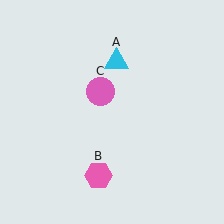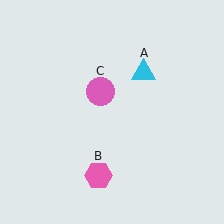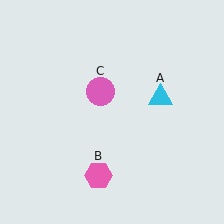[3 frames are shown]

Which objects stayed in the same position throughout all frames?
Pink hexagon (object B) and pink circle (object C) remained stationary.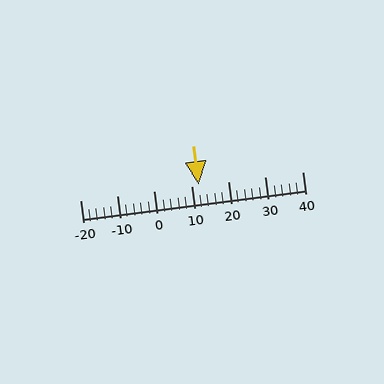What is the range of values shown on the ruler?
The ruler shows values from -20 to 40.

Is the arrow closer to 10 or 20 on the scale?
The arrow is closer to 10.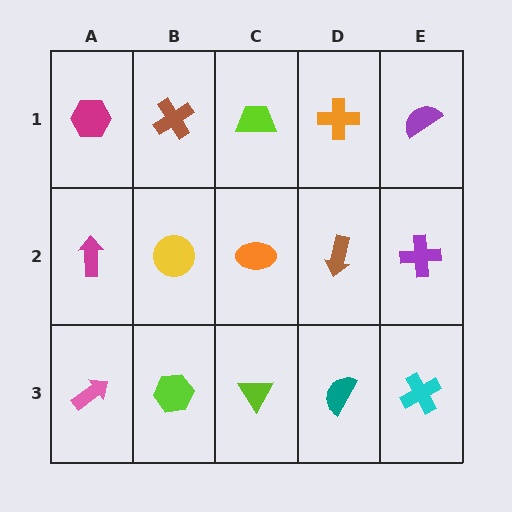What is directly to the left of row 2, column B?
A magenta arrow.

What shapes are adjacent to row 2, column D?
An orange cross (row 1, column D), a teal semicircle (row 3, column D), an orange ellipse (row 2, column C), a purple cross (row 2, column E).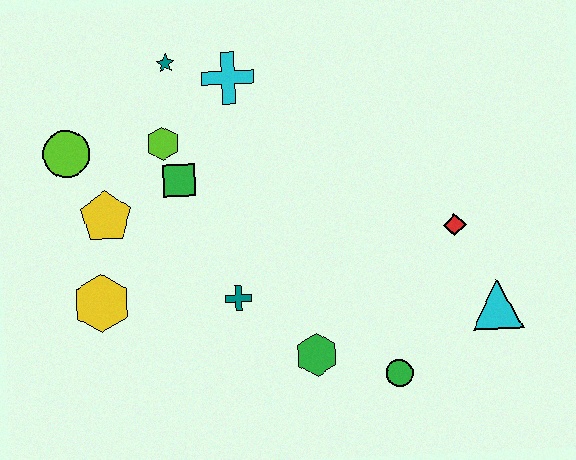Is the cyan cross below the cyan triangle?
No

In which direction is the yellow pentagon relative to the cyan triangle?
The yellow pentagon is to the left of the cyan triangle.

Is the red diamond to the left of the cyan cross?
No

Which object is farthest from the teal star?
The cyan triangle is farthest from the teal star.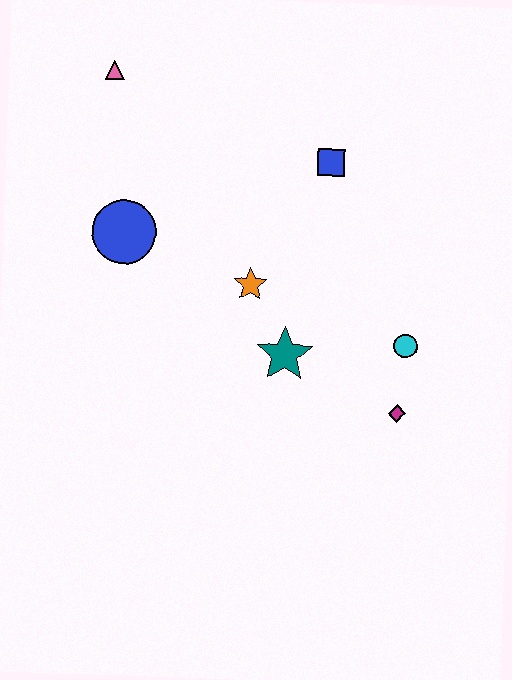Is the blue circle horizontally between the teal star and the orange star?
No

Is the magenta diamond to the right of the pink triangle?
Yes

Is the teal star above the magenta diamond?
Yes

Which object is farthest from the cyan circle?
The pink triangle is farthest from the cyan circle.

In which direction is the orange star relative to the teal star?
The orange star is above the teal star.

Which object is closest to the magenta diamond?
The cyan circle is closest to the magenta diamond.